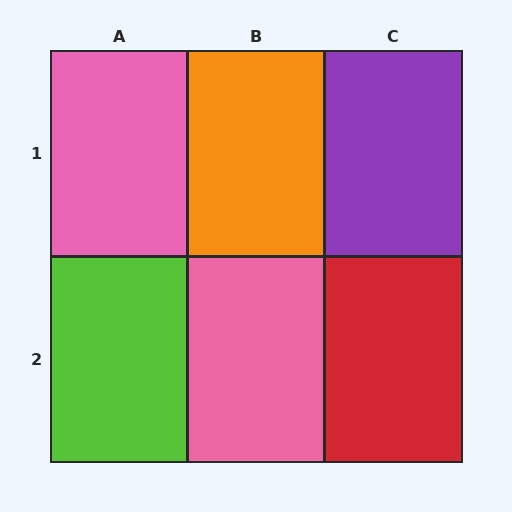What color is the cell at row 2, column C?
Red.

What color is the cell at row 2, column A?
Lime.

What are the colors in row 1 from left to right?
Pink, orange, purple.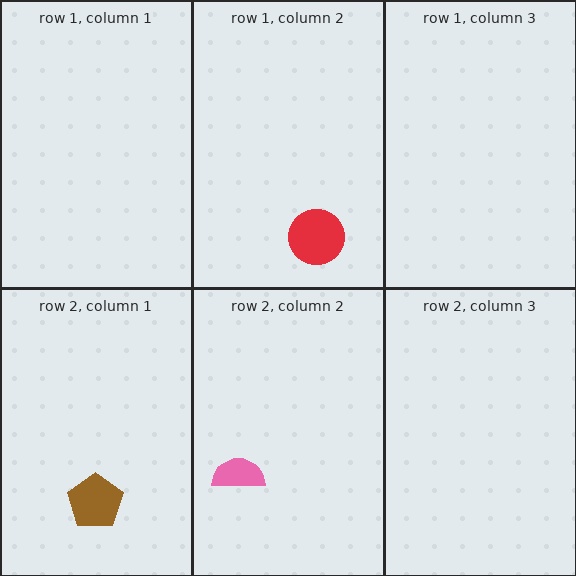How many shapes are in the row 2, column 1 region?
1.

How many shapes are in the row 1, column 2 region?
1.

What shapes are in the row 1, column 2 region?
The red circle.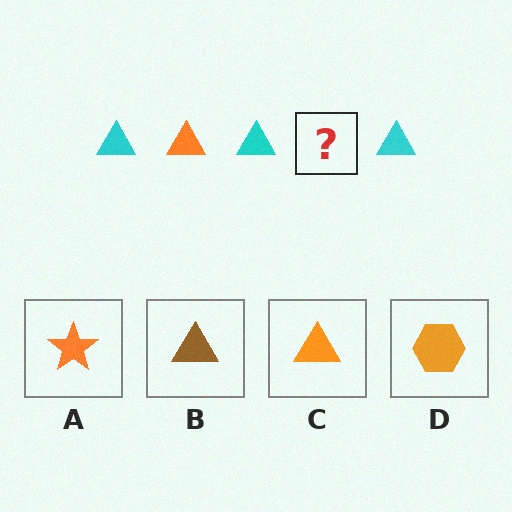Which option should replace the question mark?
Option C.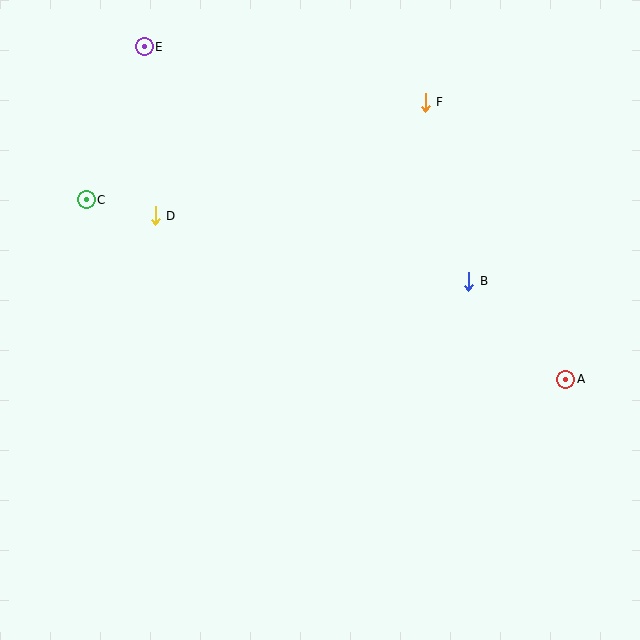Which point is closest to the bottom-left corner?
Point C is closest to the bottom-left corner.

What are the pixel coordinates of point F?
Point F is at (425, 102).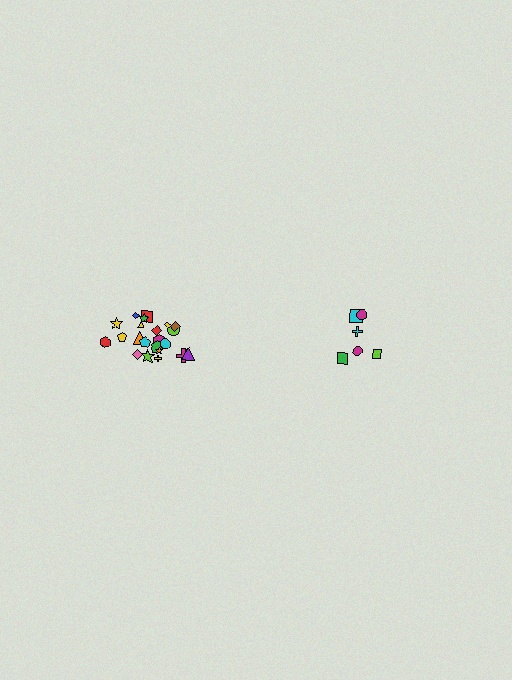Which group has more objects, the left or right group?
The left group.